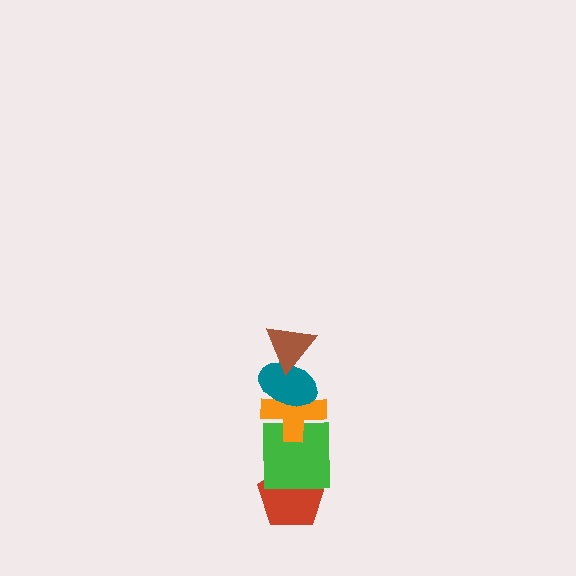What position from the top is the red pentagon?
The red pentagon is 5th from the top.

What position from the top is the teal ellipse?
The teal ellipse is 2nd from the top.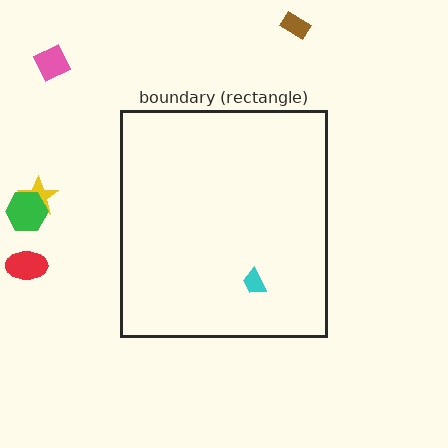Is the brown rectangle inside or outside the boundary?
Outside.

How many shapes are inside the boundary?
1 inside, 5 outside.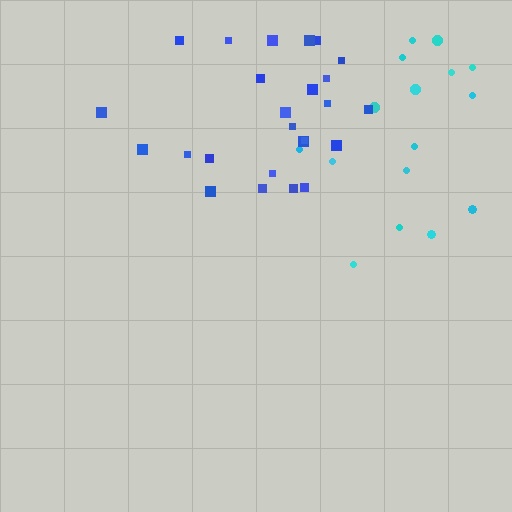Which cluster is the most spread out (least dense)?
Cyan.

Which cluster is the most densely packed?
Blue.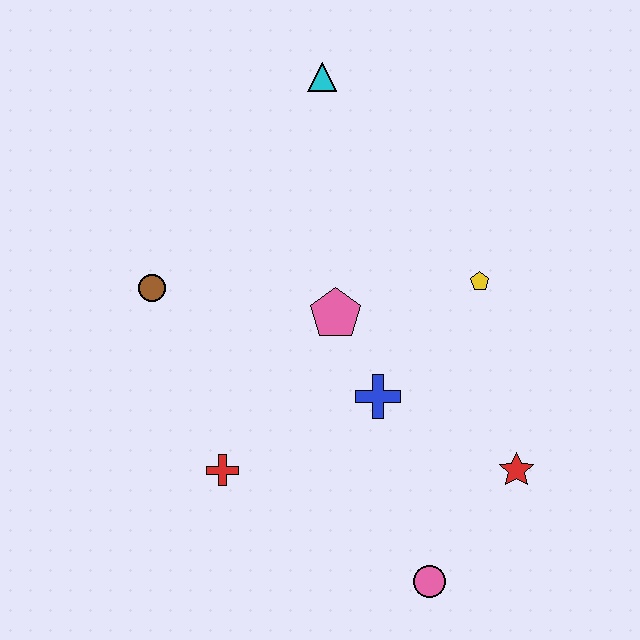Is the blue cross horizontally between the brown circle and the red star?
Yes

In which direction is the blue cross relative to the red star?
The blue cross is to the left of the red star.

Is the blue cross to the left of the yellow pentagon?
Yes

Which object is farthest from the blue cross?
The cyan triangle is farthest from the blue cross.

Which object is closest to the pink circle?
The red star is closest to the pink circle.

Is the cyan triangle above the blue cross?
Yes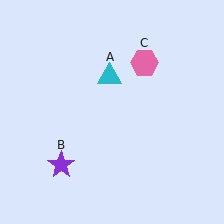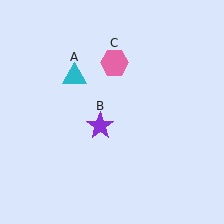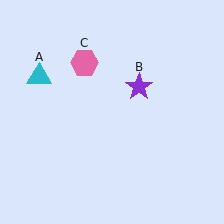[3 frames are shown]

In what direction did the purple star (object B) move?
The purple star (object B) moved up and to the right.